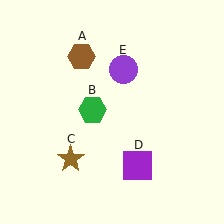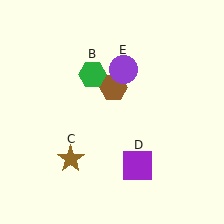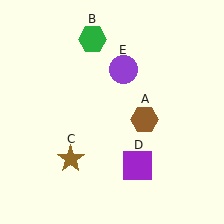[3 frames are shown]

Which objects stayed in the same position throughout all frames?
Brown star (object C) and purple square (object D) and purple circle (object E) remained stationary.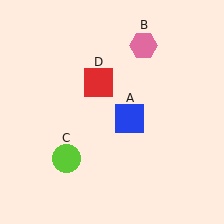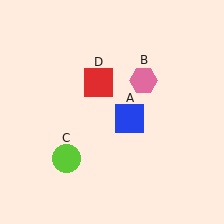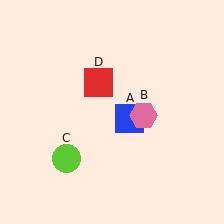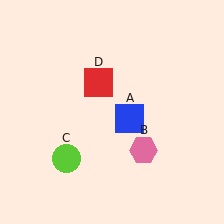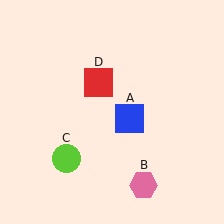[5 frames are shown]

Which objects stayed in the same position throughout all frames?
Blue square (object A) and lime circle (object C) and red square (object D) remained stationary.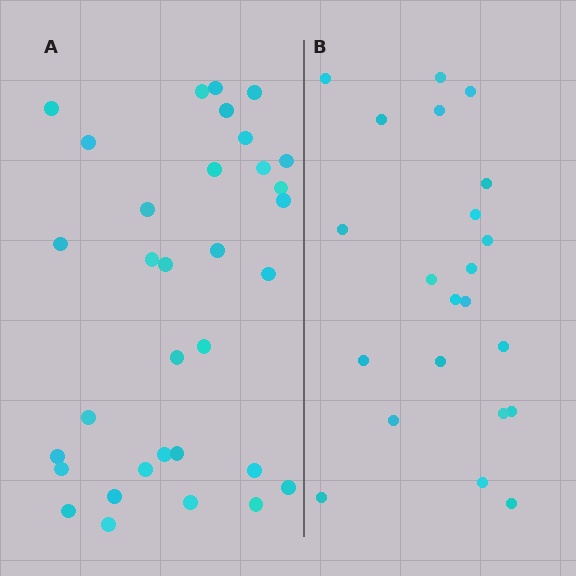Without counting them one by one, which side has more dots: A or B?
Region A (the left region) has more dots.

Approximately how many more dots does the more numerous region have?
Region A has roughly 12 or so more dots than region B.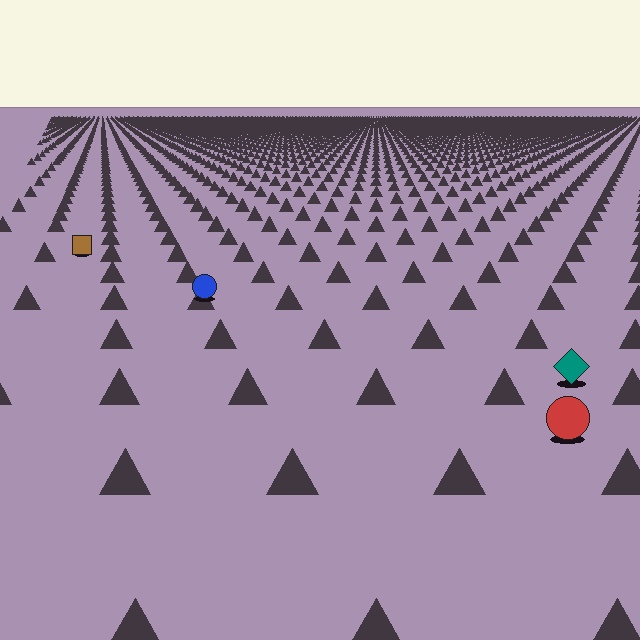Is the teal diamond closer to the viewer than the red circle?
No. The red circle is closer — you can tell from the texture gradient: the ground texture is coarser near it.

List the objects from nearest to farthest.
From nearest to farthest: the red circle, the teal diamond, the blue circle, the brown square.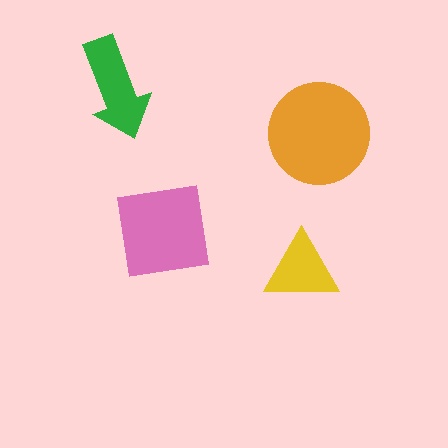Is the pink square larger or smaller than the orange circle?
Smaller.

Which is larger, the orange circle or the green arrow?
The orange circle.